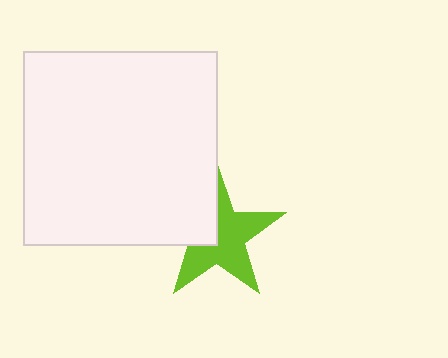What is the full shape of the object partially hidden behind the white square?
The partially hidden object is a lime star.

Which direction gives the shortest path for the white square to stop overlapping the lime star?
Moving toward the upper-left gives the shortest separation.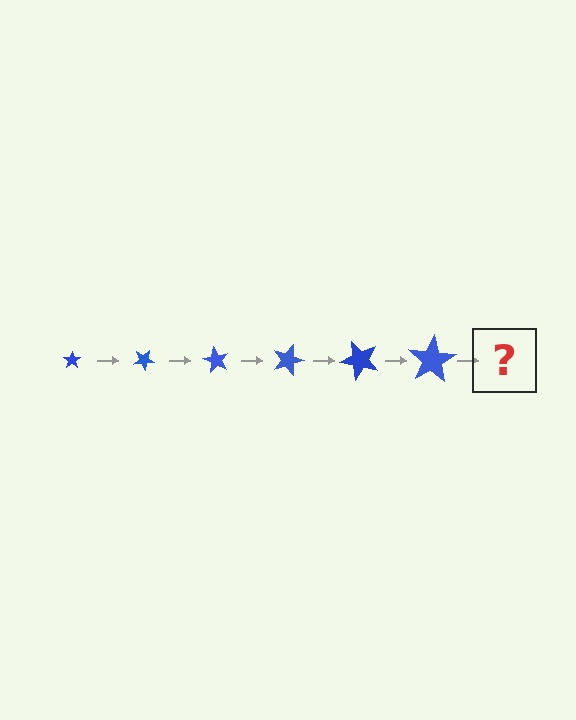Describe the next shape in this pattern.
It should be a star, larger than the previous one and rotated 180 degrees from the start.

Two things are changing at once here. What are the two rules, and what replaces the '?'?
The two rules are that the star grows larger each step and it rotates 30 degrees each step. The '?' should be a star, larger than the previous one and rotated 180 degrees from the start.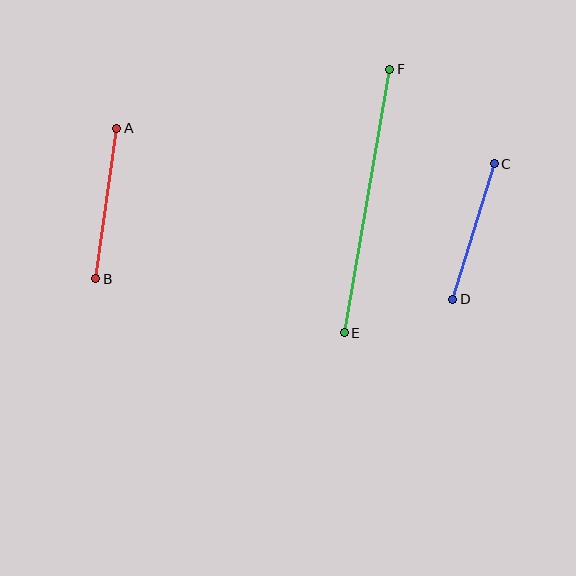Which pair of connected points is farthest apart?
Points E and F are farthest apart.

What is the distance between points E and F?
The distance is approximately 268 pixels.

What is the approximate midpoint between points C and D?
The midpoint is at approximately (474, 231) pixels.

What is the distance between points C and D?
The distance is approximately 142 pixels.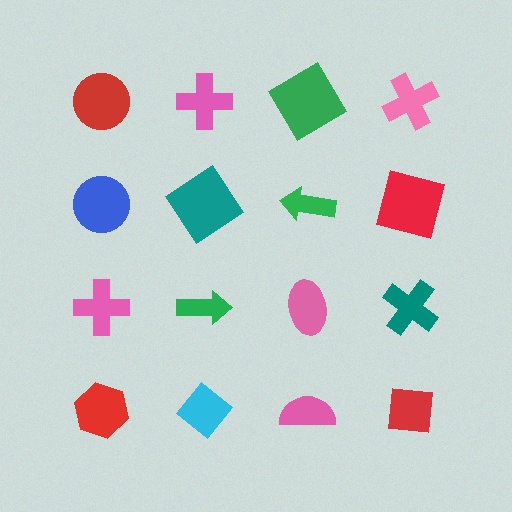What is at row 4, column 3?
A pink semicircle.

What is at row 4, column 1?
A red hexagon.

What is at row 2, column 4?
A red square.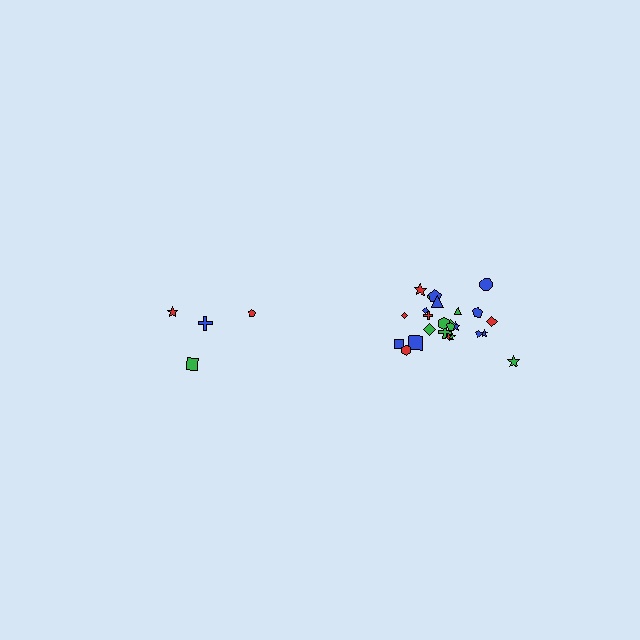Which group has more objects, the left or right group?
The right group.